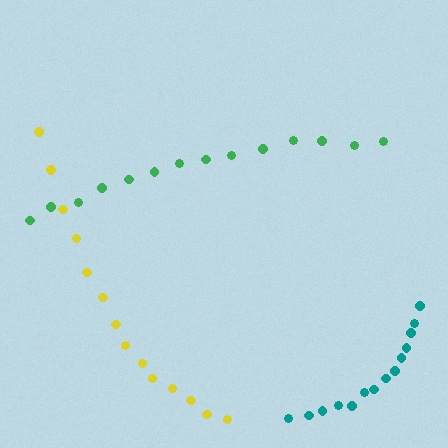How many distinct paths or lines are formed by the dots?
There are 3 distinct paths.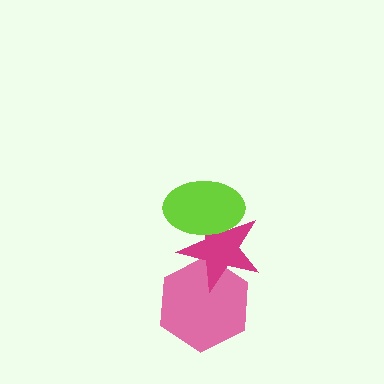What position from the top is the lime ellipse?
The lime ellipse is 1st from the top.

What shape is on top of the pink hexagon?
The magenta star is on top of the pink hexagon.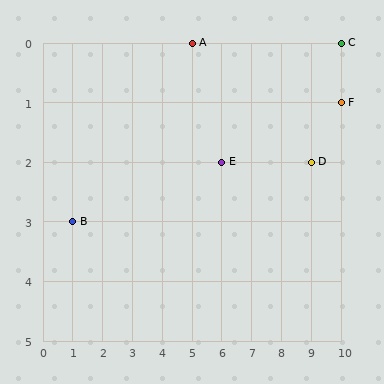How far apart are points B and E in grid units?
Points B and E are 5 columns and 1 row apart (about 5.1 grid units diagonally).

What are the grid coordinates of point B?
Point B is at grid coordinates (1, 3).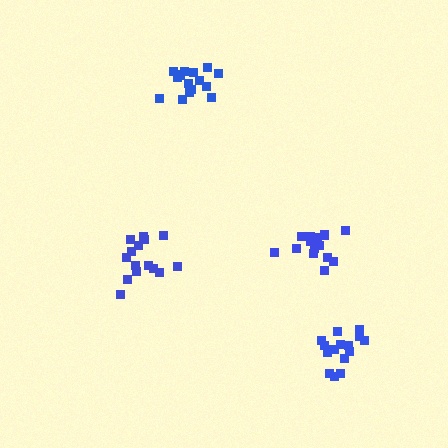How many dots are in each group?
Group 1: 16 dots, Group 2: 16 dots, Group 3: 16 dots, Group 4: 17 dots (65 total).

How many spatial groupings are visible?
There are 4 spatial groupings.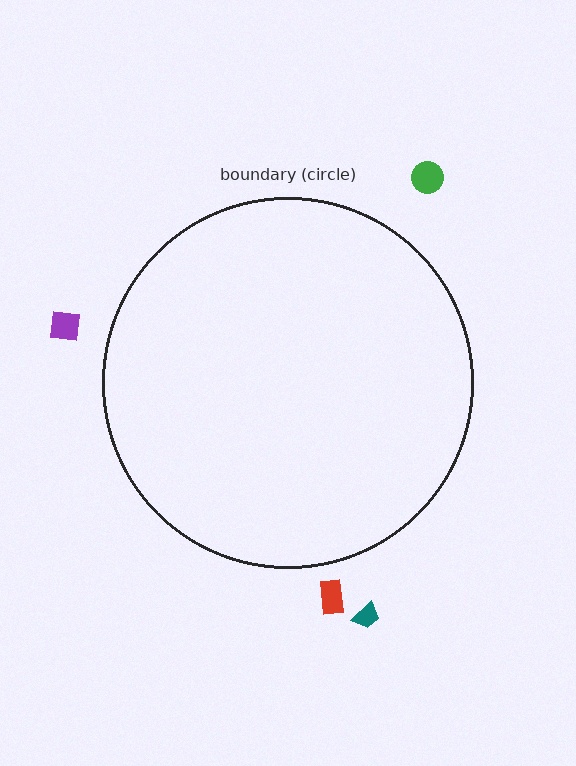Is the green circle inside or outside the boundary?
Outside.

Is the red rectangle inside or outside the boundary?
Outside.